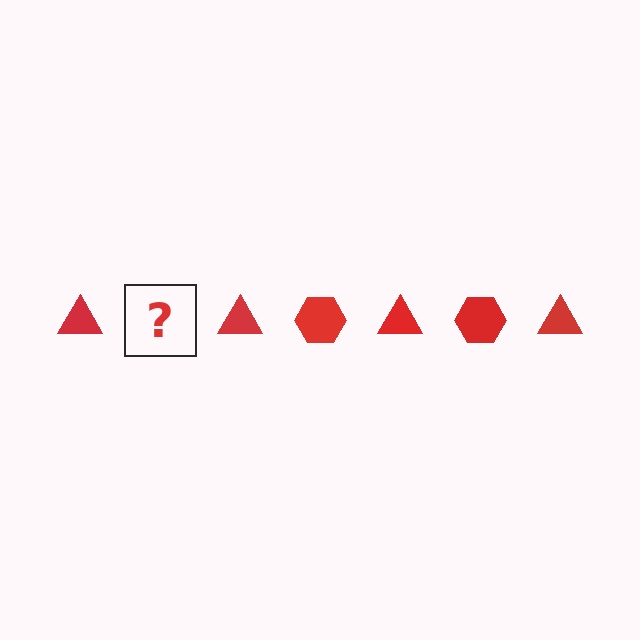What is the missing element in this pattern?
The missing element is a red hexagon.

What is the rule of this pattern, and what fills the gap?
The rule is that the pattern cycles through triangle, hexagon shapes in red. The gap should be filled with a red hexagon.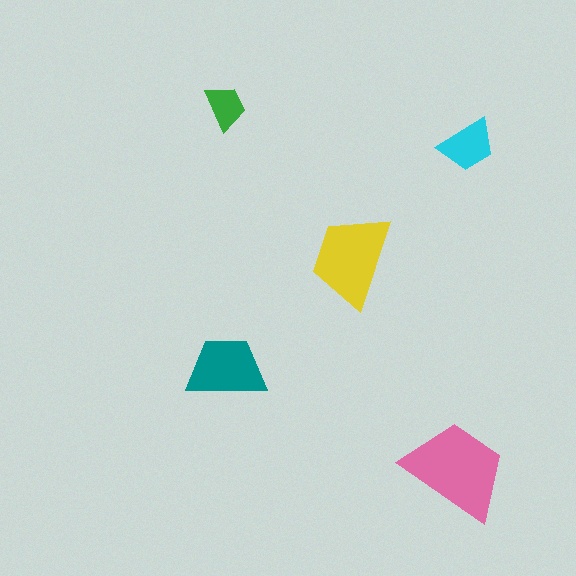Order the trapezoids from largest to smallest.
the pink one, the yellow one, the teal one, the cyan one, the green one.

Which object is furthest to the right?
The cyan trapezoid is rightmost.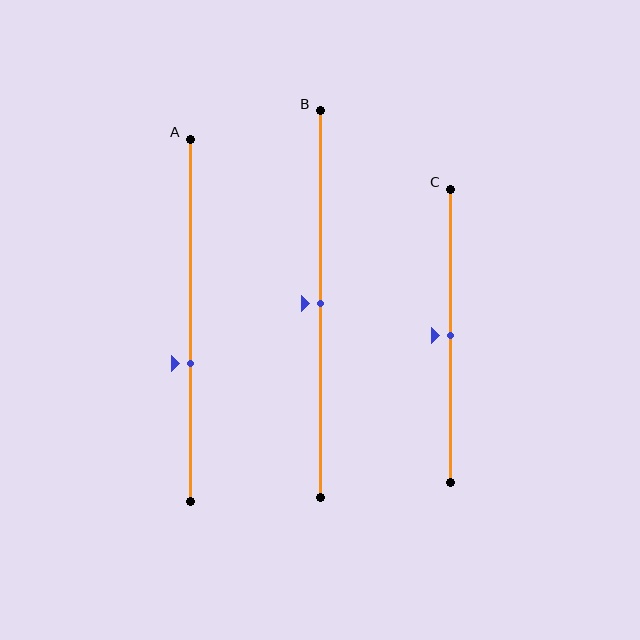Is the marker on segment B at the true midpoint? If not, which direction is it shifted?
Yes, the marker on segment B is at the true midpoint.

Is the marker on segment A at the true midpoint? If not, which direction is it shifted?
No, the marker on segment A is shifted downward by about 12% of the segment length.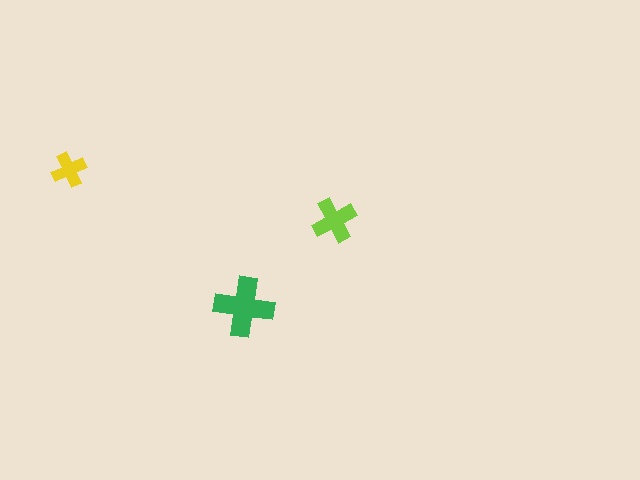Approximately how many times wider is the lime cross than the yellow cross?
About 1.5 times wider.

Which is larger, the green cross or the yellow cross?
The green one.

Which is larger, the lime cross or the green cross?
The green one.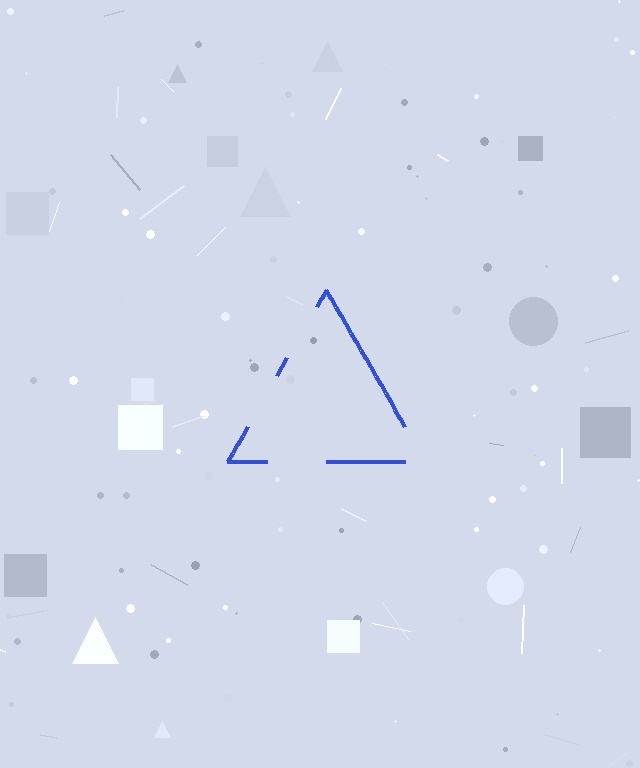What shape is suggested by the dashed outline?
The dashed outline suggests a triangle.